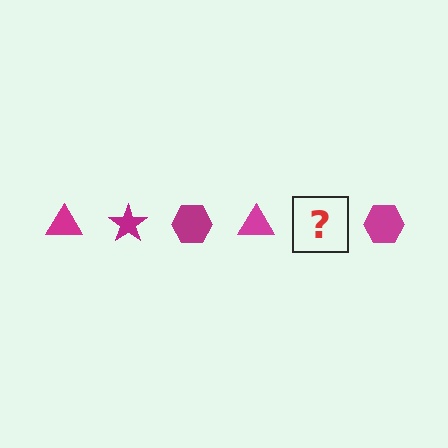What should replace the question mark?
The question mark should be replaced with a magenta star.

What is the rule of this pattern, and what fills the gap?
The rule is that the pattern cycles through triangle, star, hexagon shapes in magenta. The gap should be filled with a magenta star.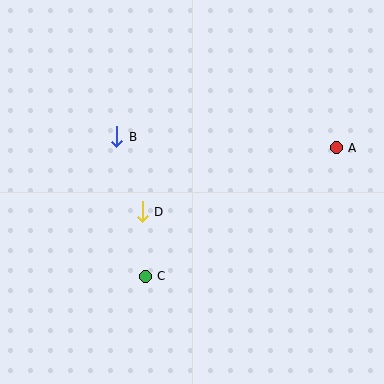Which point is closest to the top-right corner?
Point A is closest to the top-right corner.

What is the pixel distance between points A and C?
The distance between A and C is 230 pixels.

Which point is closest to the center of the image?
Point D at (142, 212) is closest to the center.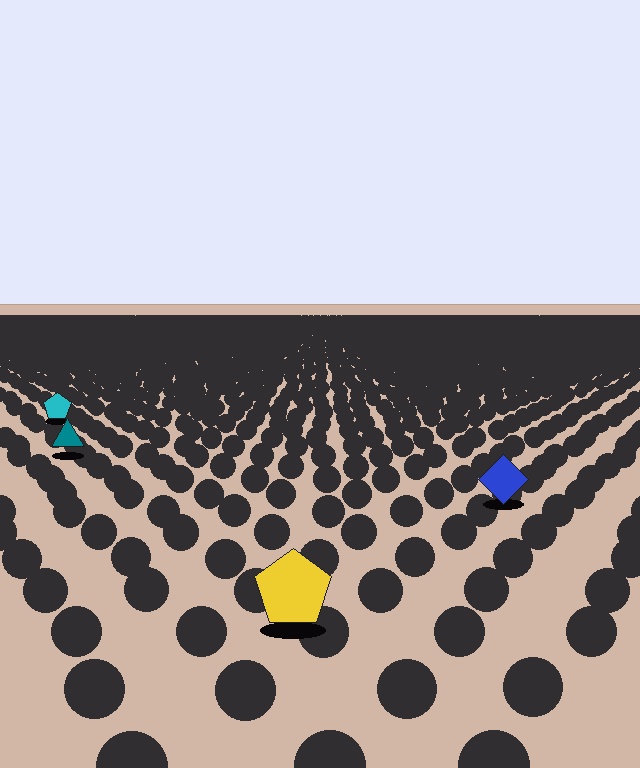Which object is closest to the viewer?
The yellow pentagon is closest. The texture marks near it are larger and more spread out.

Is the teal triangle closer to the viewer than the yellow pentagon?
No. The yellow pentagon is closer — you can tell from the texture gradient: the ground texture is coarser near it.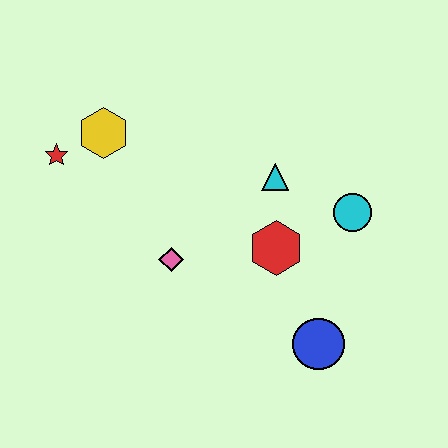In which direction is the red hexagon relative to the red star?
The red hexagon is to the right of the red star.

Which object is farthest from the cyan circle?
The red star is farthest from the cyan circle.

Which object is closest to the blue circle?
The red hexagon is closest to the blue circle.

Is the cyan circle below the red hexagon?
No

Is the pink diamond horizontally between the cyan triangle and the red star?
Yes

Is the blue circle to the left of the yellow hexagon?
No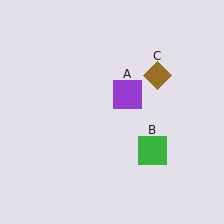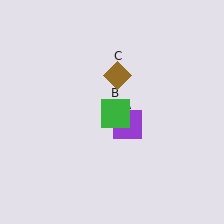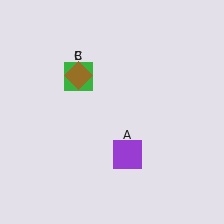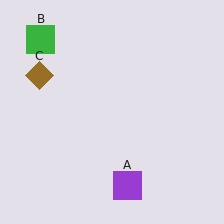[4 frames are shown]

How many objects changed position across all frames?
3 objects changed position: purple square (object A), green square (object B), brown diamond (object C).